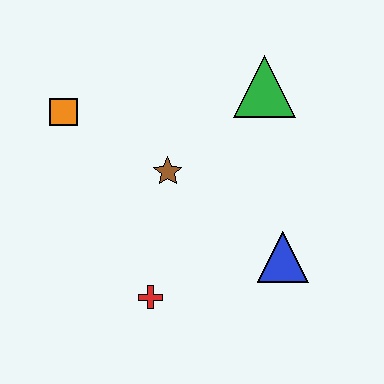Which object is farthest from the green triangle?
The red cross is farthest from the green triangle.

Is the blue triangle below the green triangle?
Yes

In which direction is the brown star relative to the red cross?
The brown star is above the red cross.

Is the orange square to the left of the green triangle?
Yes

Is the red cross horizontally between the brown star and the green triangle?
No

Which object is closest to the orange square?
The brown star is closest to the orange square.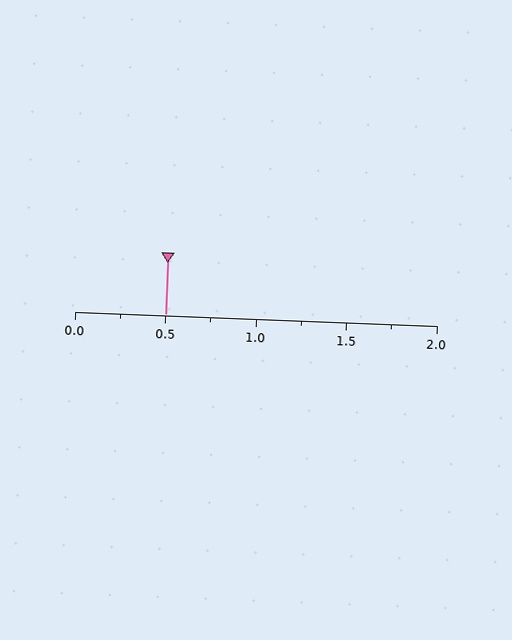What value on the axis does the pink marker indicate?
The marker indicates approximately 0.5.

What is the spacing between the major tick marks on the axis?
The major ticks are spaced 0.5 apart.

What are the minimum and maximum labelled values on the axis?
The axis runs from 0.0 to 2.0.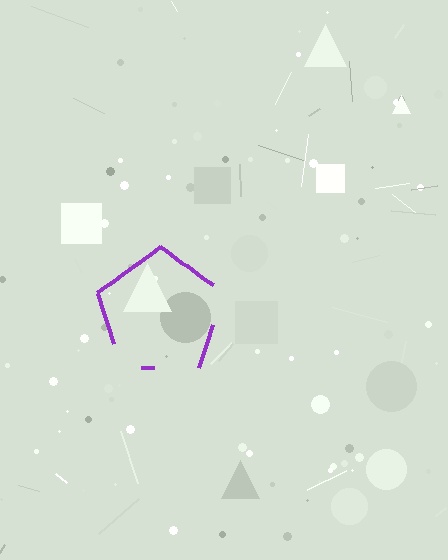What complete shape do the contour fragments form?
The contour fragments form a pentagon.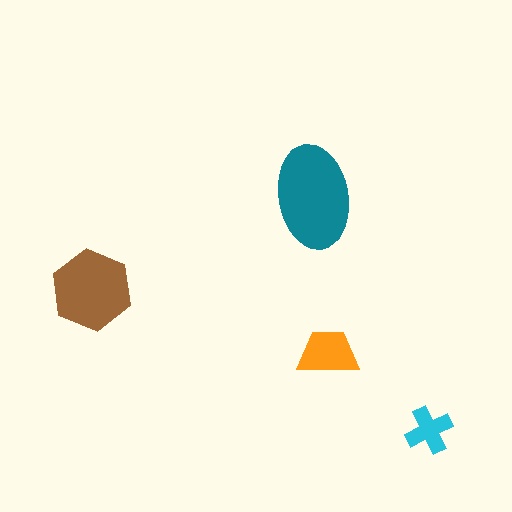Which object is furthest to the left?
The brown hexagon is leftmost.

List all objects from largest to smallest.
The teal ellipse, the brown hexagon, the orange trapezoid, the cyan cross.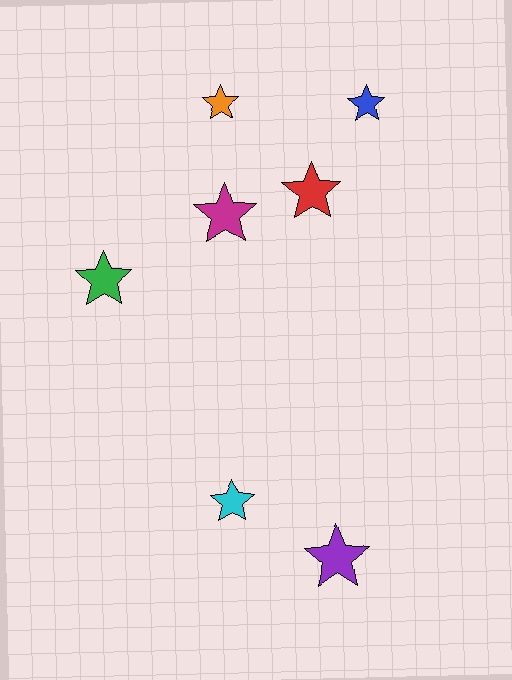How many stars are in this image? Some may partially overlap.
There are 7 stars.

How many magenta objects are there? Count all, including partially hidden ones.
There is 1 magenta object.